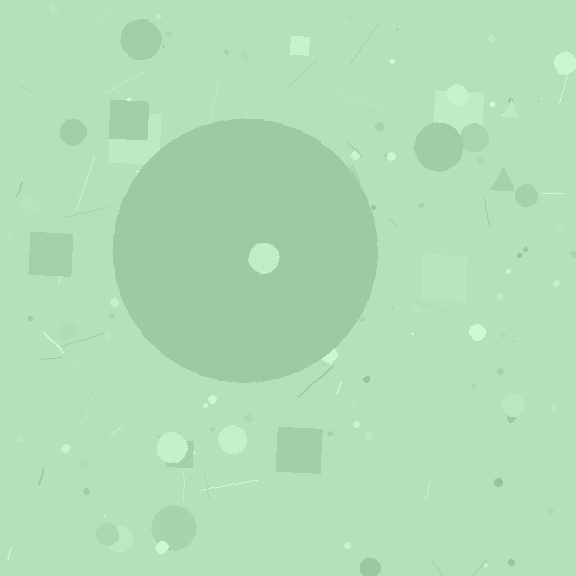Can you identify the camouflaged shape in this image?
The camouflaged shape is a circle.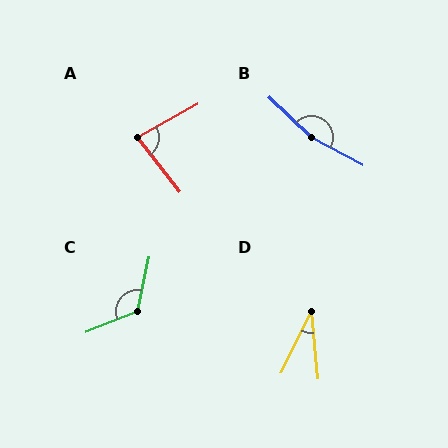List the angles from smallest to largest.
D (32°), A (81°), C (124°), B (164°).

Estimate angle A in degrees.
Approximately 81 degrees.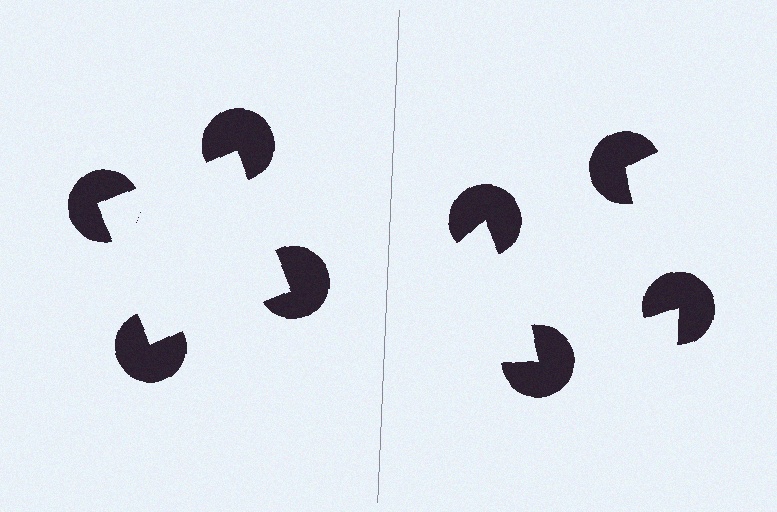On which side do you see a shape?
An illusory square appears on the left side. On the right side the wedge cuts are rotated, so no coherent shape forms.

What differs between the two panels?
The pac-man discs are positioned identically on both sides; only the wedge orientations differ. On the left they align to a square; on the right they are misaligned.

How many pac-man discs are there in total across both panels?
8 — 4 on each side.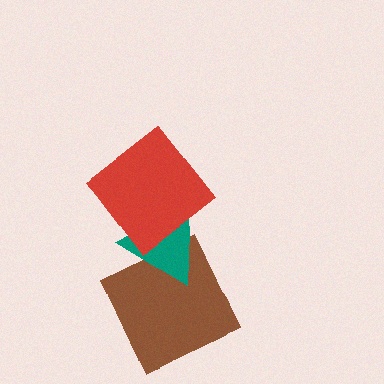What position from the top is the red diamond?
The red diamond is 1st from the top.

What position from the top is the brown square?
The brown square is 3rd from the top.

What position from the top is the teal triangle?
The teal triangle is 2nd from the top.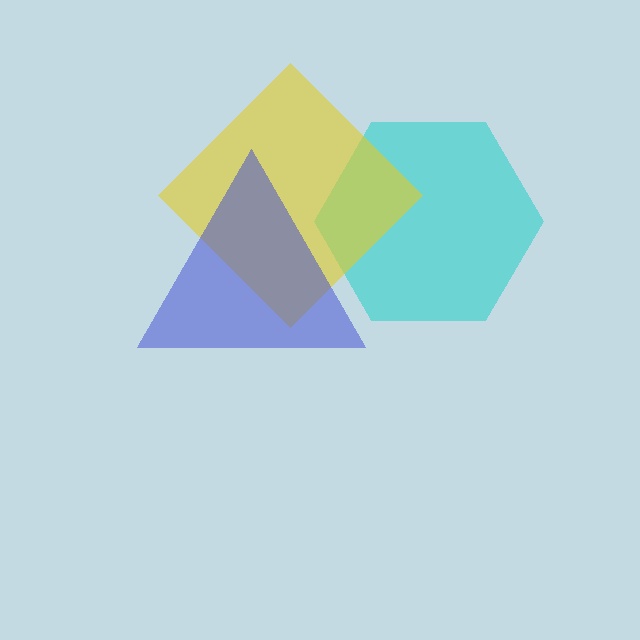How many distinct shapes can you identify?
There are 3 distinct shapes: a cyan hexagon, a yellow diamond, a blue triangle.